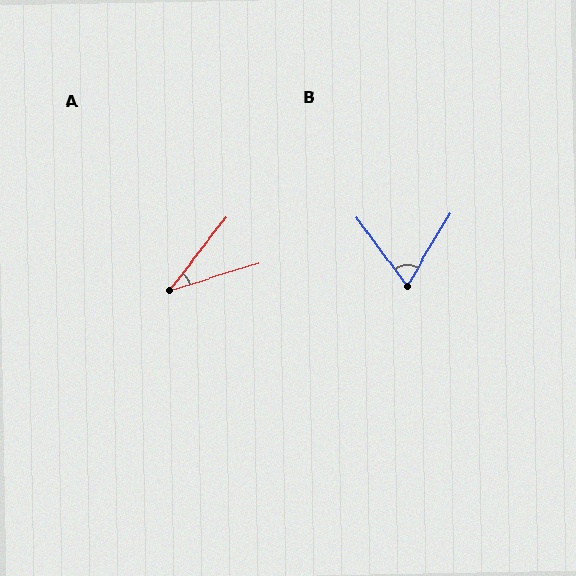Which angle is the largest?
B, at approximately 68 degrees.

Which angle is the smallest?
A, at approximately 35 degrees.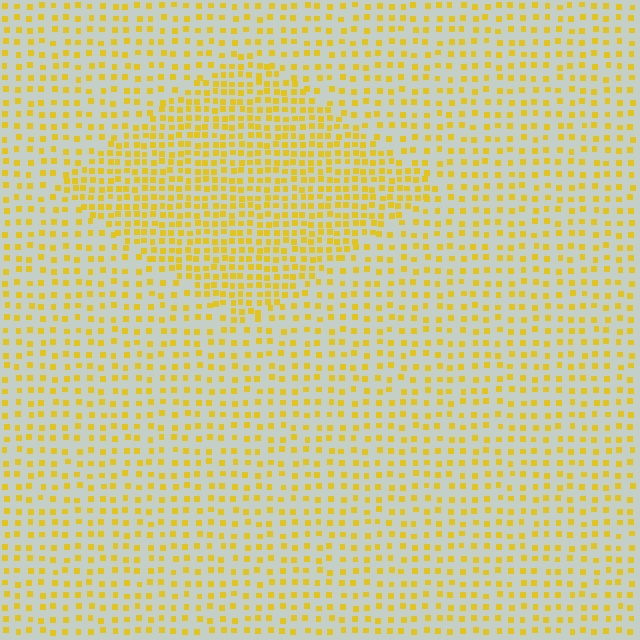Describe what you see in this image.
The image contains small yellow elements arranged at two different densities. A diamond-shaped region is visible where the elements are more densely packed than the surrounding area.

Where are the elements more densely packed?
The elements are more densely packed inside the diamond boundary.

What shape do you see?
I see a diamond.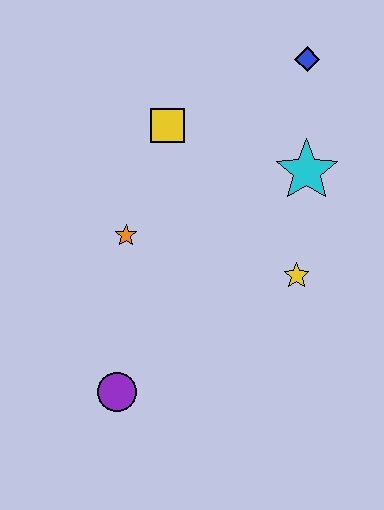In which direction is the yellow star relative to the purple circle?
The yellow star is to the right of the purple circle.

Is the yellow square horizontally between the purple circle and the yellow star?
Yes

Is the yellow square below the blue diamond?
Yes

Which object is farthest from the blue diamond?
The purple circle is farthest from the blue diamond.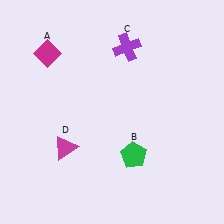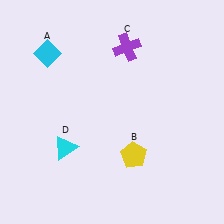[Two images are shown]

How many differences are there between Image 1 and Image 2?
There are 3 differences between the two images.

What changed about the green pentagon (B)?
In Image 1, B is green. In Image 2, it changed to yellow.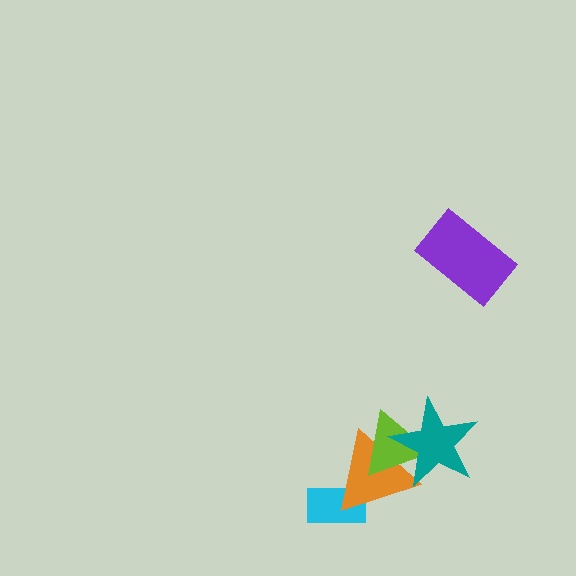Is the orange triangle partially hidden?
Yes, it is partially covered by another shape.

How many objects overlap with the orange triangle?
3 objects overlap with the orange triangle.